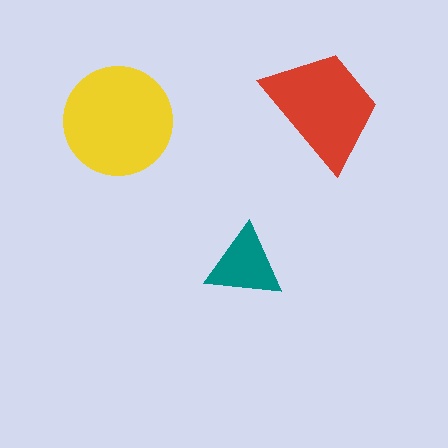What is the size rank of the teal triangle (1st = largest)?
3rd.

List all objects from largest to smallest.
The yellow circle, the red trapezoid, the teal triangle.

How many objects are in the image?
There are 3 objects in the image.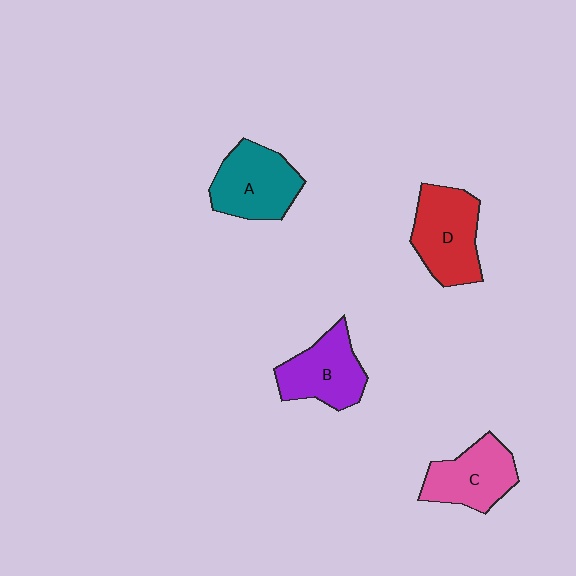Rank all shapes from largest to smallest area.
From largest to smallest: D (red), A (teal), B (purple), C (pink).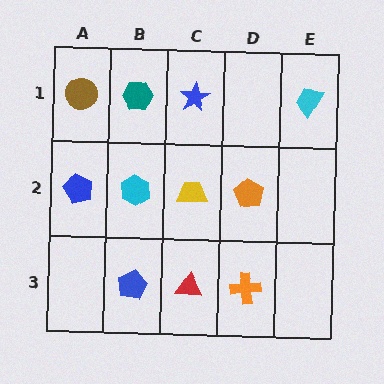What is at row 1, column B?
A teal hexagon.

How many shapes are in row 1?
4 shapes.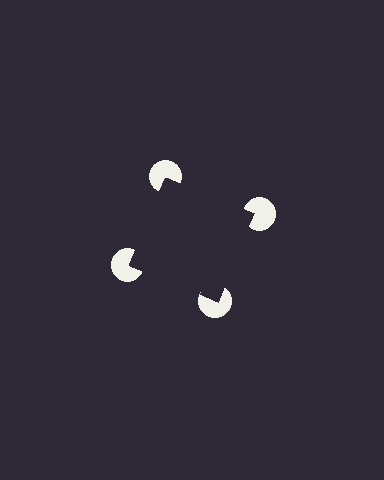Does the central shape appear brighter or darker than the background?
It typically appears slightly darker than the background, even though no actual brightness change is drawn.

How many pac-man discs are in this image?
There are 4 — one at each vertex of the illusory square.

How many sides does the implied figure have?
4 sides.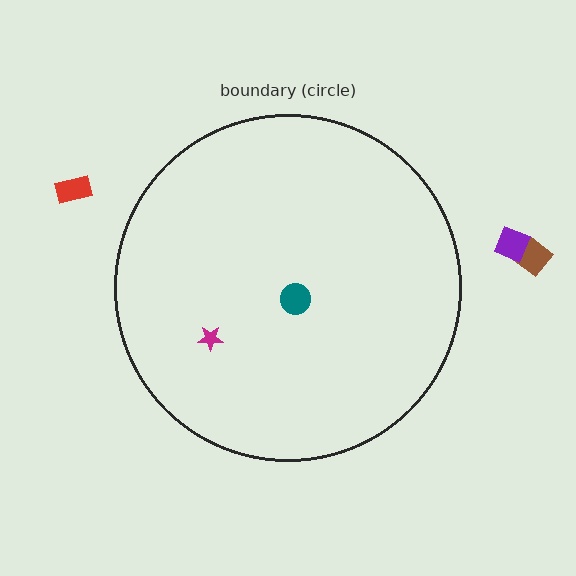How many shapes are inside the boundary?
2 inside, 3 outside.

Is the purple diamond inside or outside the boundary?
Outside.